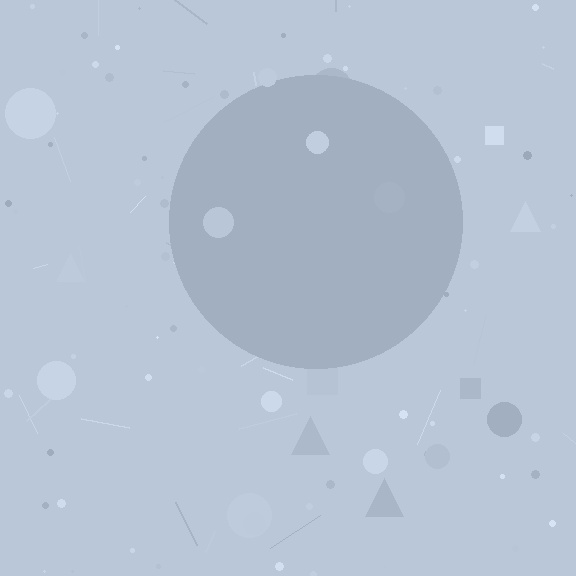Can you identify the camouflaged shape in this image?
The camouflaged shape is a circle.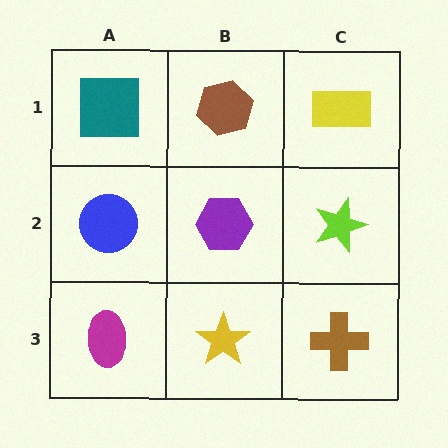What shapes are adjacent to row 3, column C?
A lime star (row 2, column C), a yellow star (row 3, column B).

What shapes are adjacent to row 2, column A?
A teal square (row 1, column A), a magenta ellipse (row 3, column A), a purple hexagon (row 2, column B).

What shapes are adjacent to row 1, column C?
A lime star (row 2, column C), a brown hexagon (row 1, column B).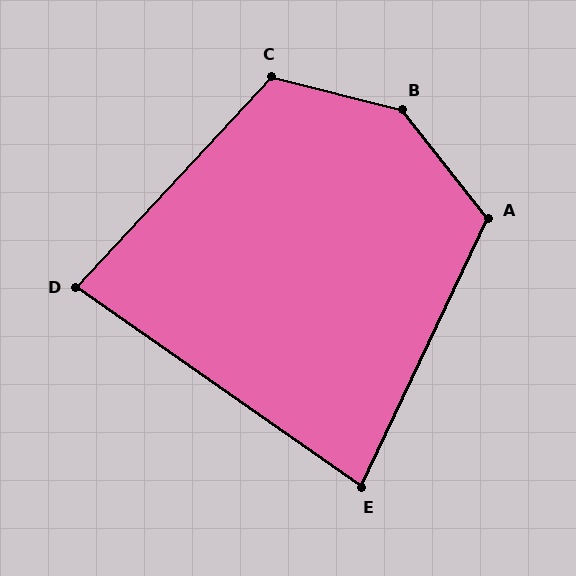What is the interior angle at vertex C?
Approximately 119 degrees (obtuse).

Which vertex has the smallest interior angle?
E, at approximately 80 degrees.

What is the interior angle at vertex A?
Approximately 116 degrees (obtuse).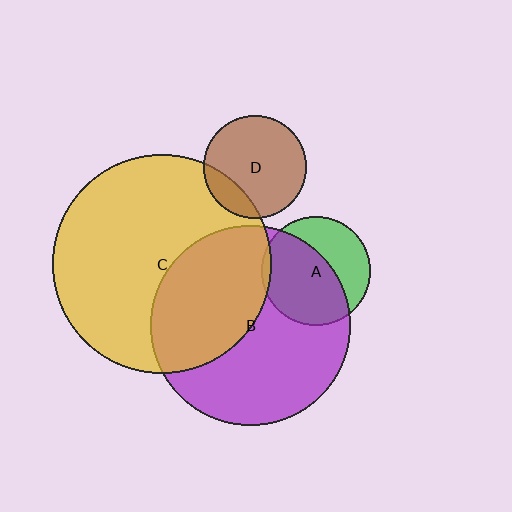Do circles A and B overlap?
Yes.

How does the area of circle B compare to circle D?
Approximately 3.7 times.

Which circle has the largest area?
Circle C (yellow).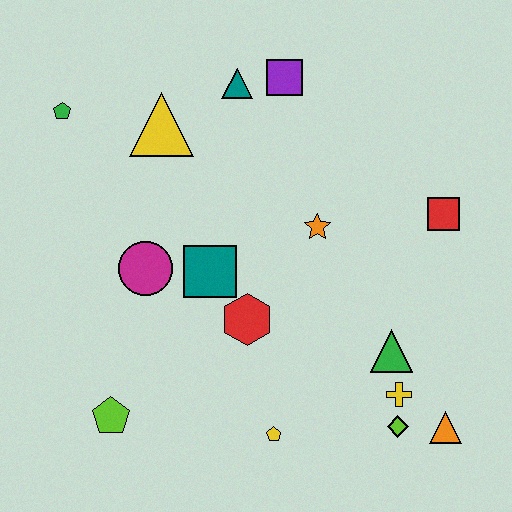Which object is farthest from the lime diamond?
The green pentagon is farthest from the lime diamond.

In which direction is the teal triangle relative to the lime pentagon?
The teal triangle is above the lime pentagon.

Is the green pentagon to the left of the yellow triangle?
Yes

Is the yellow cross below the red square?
Yes